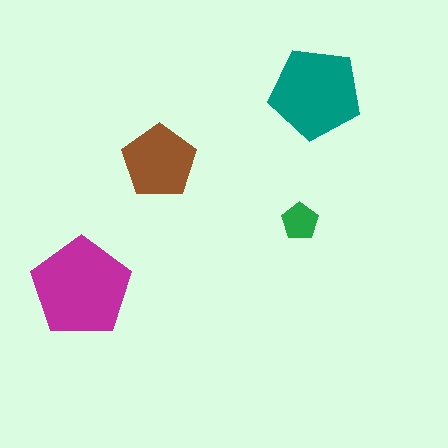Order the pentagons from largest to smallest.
the magenta one, the teal one, the brown one, the green one.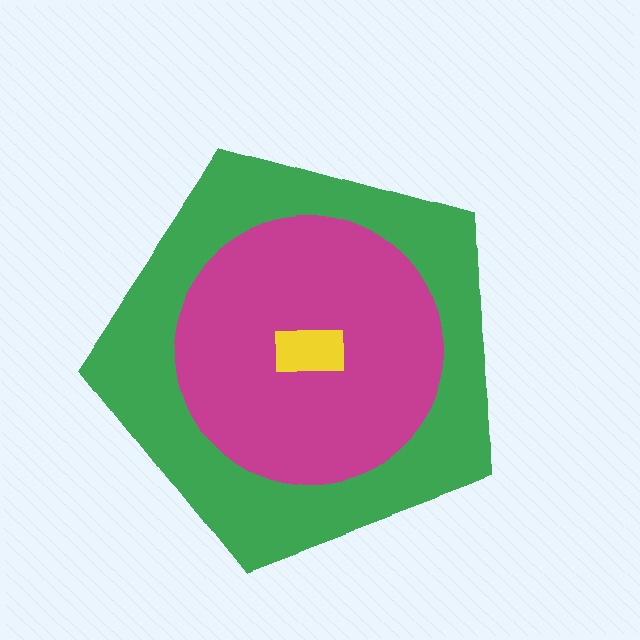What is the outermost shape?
The green pentagon.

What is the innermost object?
The yellow rectangle.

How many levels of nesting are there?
3.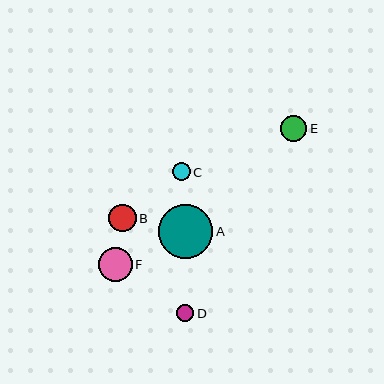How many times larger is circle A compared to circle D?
Circle A is approximately 3.1 times the size of circle D.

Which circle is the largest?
Circle A is the largest with a size of approximately 55 pixels.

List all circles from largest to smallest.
From largest to smallest: A, F, B, E, D, C.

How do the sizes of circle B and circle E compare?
Circle B and circle E are approximately the same size.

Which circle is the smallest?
Circle C is the smallest with a size of approximately 18 pixels.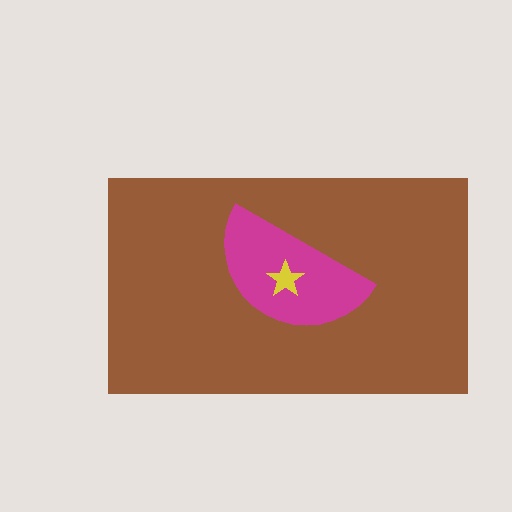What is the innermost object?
The yellow star.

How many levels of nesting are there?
3.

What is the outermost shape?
The brown rectangle.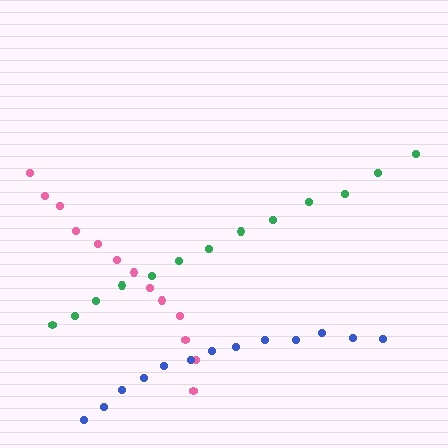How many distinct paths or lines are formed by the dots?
There are 3 distinct paths.